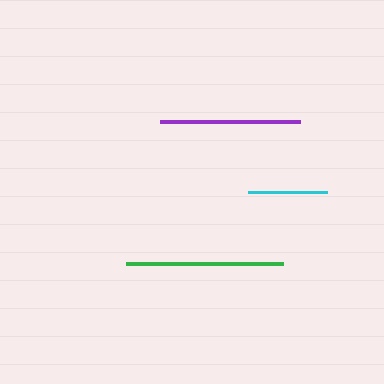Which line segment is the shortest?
The cyan line is the shortest at approximately 79 pixels.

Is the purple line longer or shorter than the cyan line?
The purple line is longer than the cyan line.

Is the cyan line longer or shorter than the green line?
The green line is longer than the cyan line.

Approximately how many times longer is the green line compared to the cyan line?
The green line is approximately 2.0 times the length of the cyan line.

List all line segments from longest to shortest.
From longest to shortest: green, purple, cyan.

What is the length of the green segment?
The green segment is approximately 157 pixels long.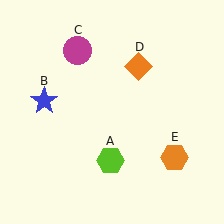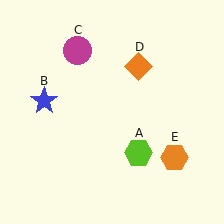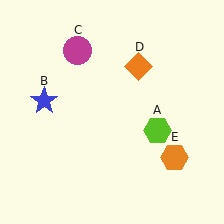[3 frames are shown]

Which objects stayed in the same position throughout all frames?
Blue star (object B) and magenta circle (object C) and orange diamond (object D) and orange hexagon (object E) remained stationary.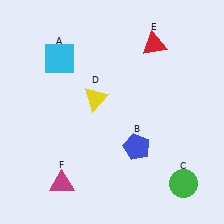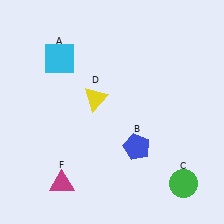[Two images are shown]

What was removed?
The red triangle (E) was removed in Image 2.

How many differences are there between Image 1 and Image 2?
There is 1 difference between the two images.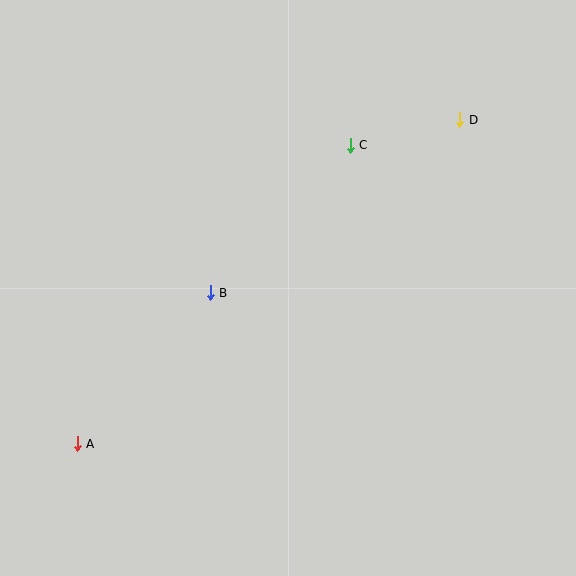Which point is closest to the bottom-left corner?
Point A is closest to the bottom-left corner.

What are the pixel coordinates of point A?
Point A is at (77, 444).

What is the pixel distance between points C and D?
The distance between C and D is 113 pixels.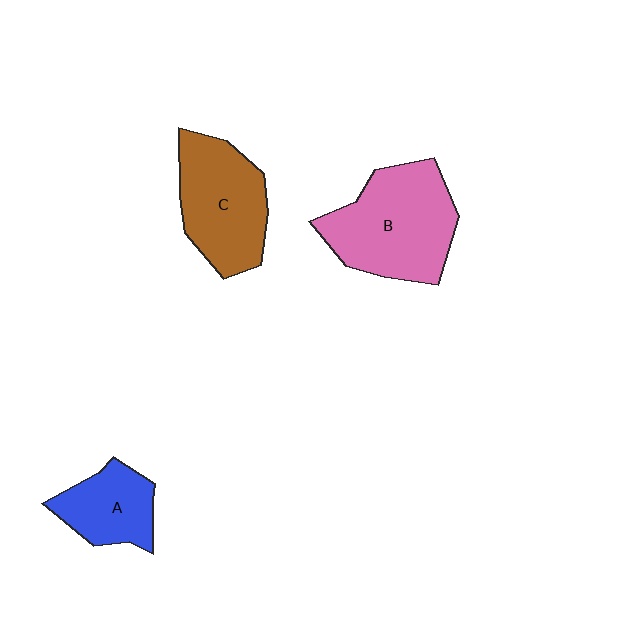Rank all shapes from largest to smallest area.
From largest to smallest: B (pink), C (brown), A (blue).